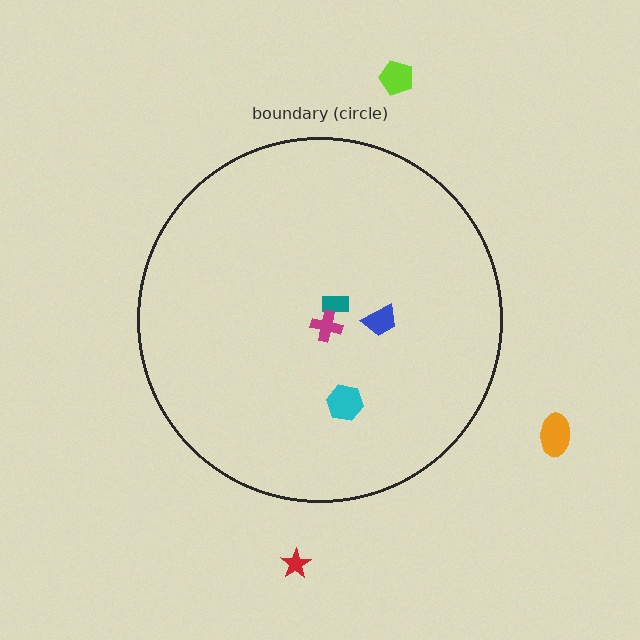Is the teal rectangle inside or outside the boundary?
Inside.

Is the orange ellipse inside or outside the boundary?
Outside.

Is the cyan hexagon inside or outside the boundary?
Inside.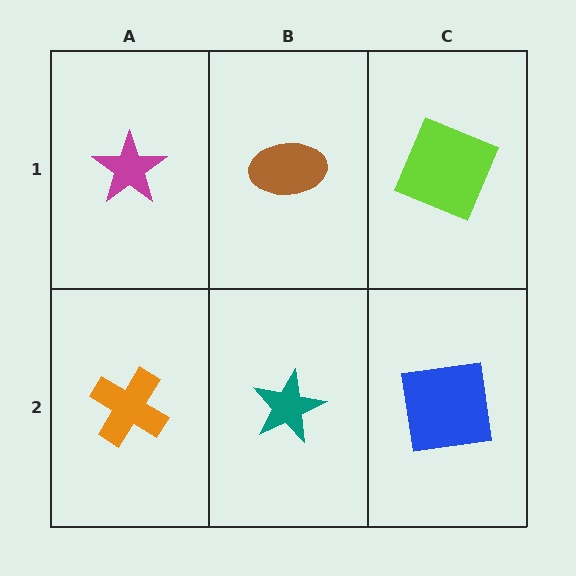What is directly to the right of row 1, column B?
A lime square.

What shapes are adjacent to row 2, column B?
A brown ellipse (row 1, column B), an orange cross (row 2, column A), a blue square (row 2, column C).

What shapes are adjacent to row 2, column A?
A magenta star (row 1, column A), a teal star (row 2, column B).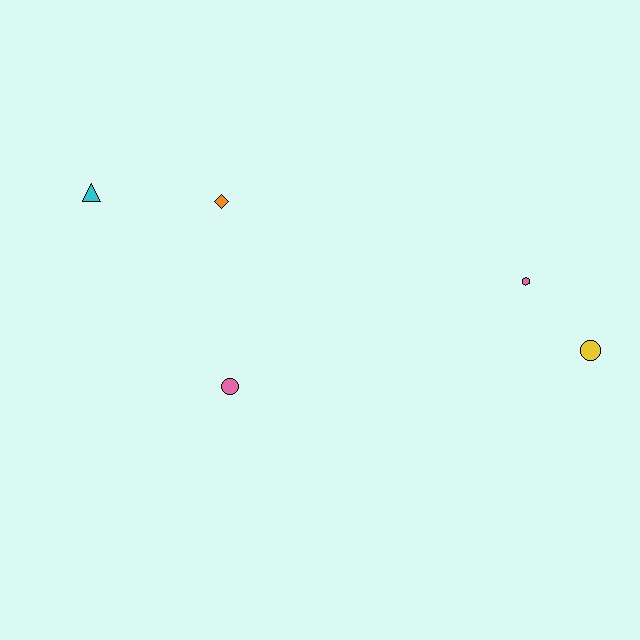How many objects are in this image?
There are 5 objects.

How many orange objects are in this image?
There is 1 orange object.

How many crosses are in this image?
There are no crosses.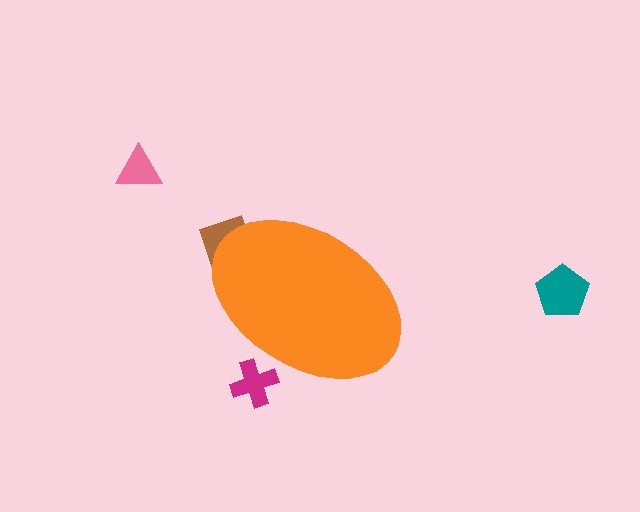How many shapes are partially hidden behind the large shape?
2 shapes are partially hidden.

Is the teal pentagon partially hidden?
No, the teal pentagon is fully visible.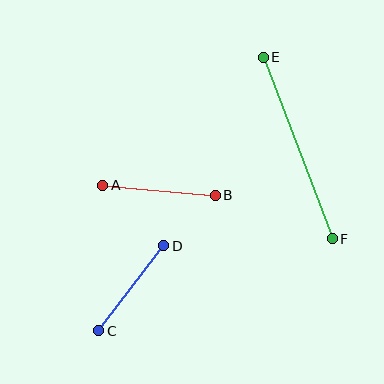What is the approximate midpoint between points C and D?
The midpoint is at approximately (131, 288) pixels.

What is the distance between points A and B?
The distance is approximately 113 pixels.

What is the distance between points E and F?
The distance is approximately 194 pixels.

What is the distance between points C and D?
The distance is approximately 107 pixels.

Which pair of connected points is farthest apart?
Points E and F are farthest apart.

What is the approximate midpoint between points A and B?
The midpoint is at approximately (159, 190) pixels.